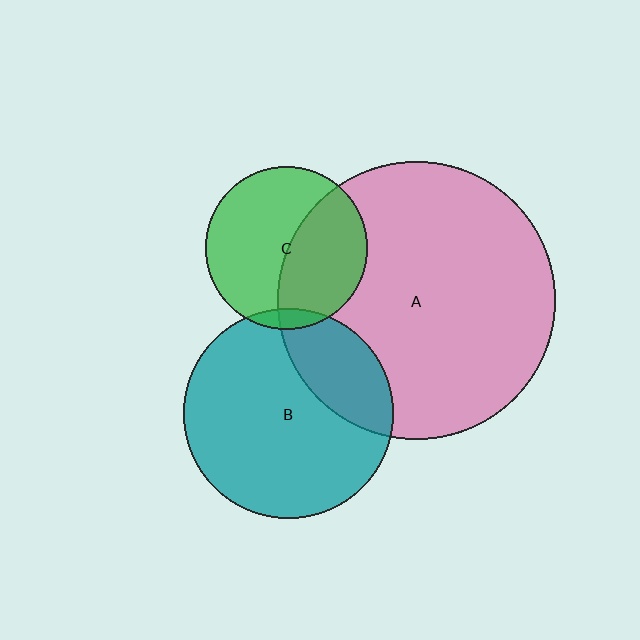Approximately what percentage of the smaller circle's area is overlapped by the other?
Approximately 25%.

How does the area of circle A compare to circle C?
Approximately 2.9 times.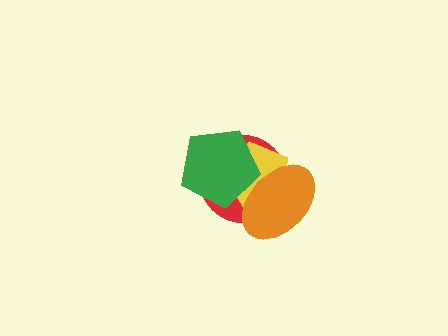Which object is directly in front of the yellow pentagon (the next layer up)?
The green pentagon is directly in front of the yellow pentagon.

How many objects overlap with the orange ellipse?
3 objects overlap with the orange ellipse.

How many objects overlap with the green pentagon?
3 objects overlap with the green pentagon.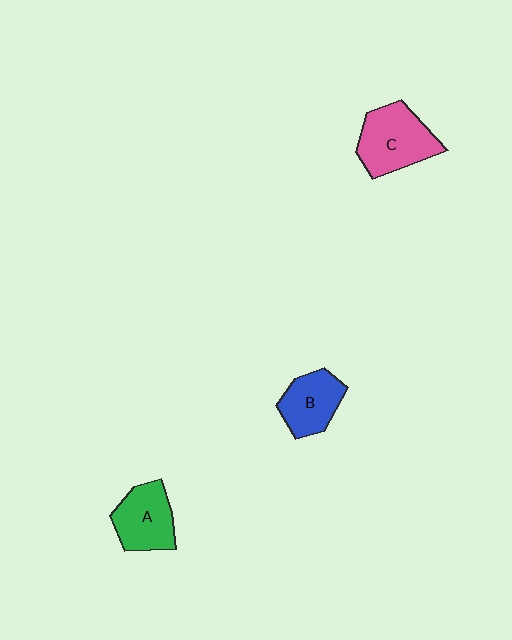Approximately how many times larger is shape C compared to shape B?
Approximately 1.3 times.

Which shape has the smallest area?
Shape B (blue).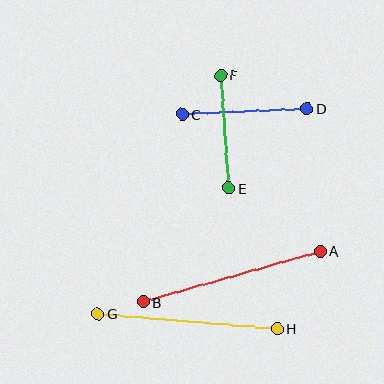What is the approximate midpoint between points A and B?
The midpoint is at approximately (232, 277) pixels.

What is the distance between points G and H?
The distance is approximately 180 pixels.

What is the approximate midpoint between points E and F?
The midpoint is at approximately (225, 132) pixels.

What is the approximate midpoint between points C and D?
The midpoint is at approximately (245, 112) pixels.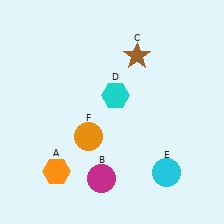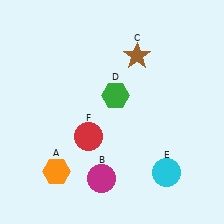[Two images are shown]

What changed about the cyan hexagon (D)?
In Image 1, D is cyan. In Image 2, it changed to green.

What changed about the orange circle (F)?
In Image 1, F is orange. In Image 2, it changed to red.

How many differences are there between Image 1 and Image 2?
There are 2 differences between the two images.